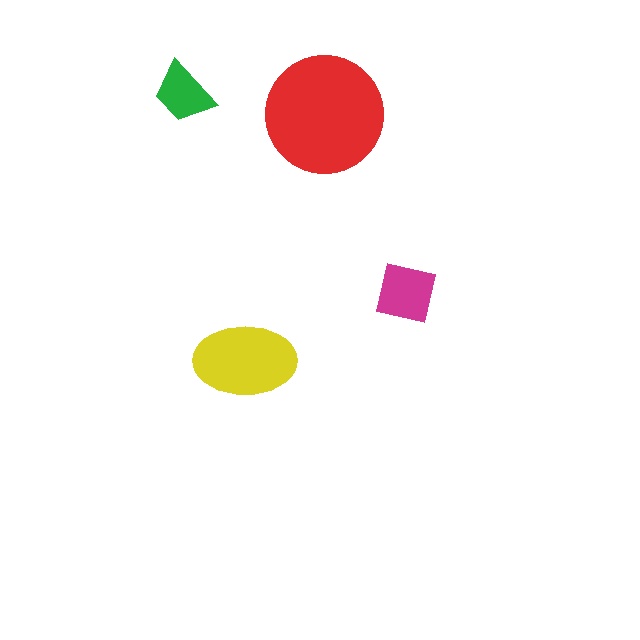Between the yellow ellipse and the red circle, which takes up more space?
The red circle.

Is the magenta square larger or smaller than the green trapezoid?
Larger.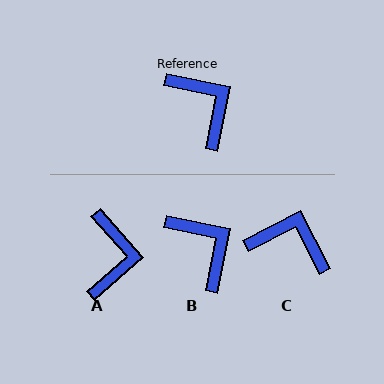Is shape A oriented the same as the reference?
No, it is off by about 37 degrees.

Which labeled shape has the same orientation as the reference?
B.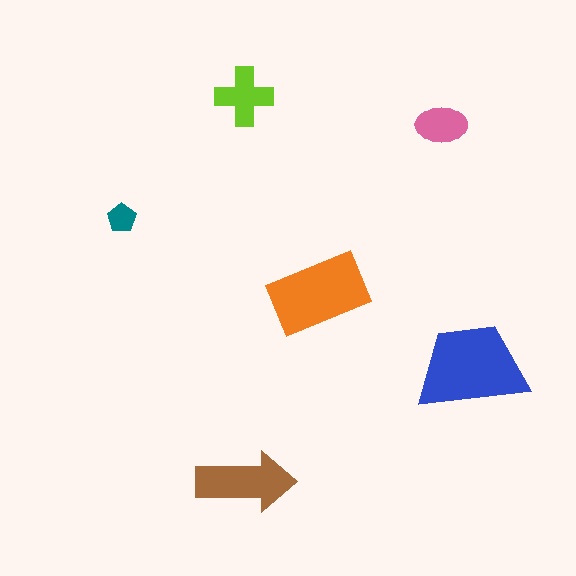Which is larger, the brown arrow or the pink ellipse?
The brown arrow.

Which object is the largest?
The blue trapezoid.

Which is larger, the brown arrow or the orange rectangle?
The orange rectangle.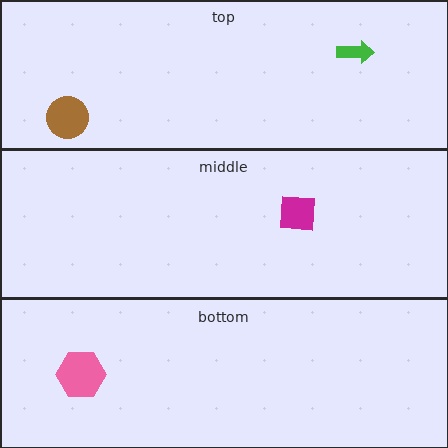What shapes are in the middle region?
The magenta square.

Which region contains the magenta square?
The middle region.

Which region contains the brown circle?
The top region.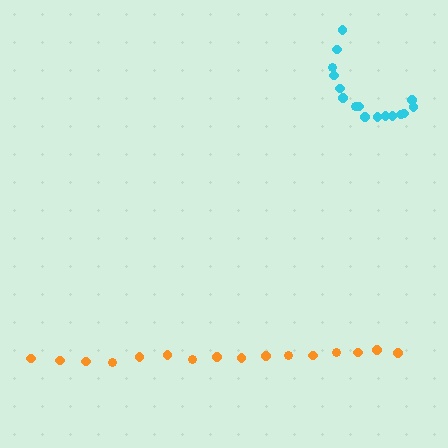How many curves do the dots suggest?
There are 2 distinct paths.